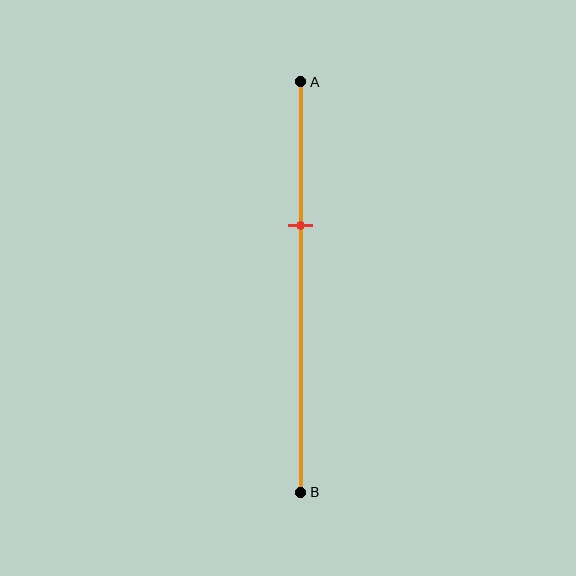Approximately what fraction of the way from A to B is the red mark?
The red mark is approximately 35% of the way from A to B.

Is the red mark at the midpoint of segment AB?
No, the mark is at about 35% from A, not at the 50% midpoint.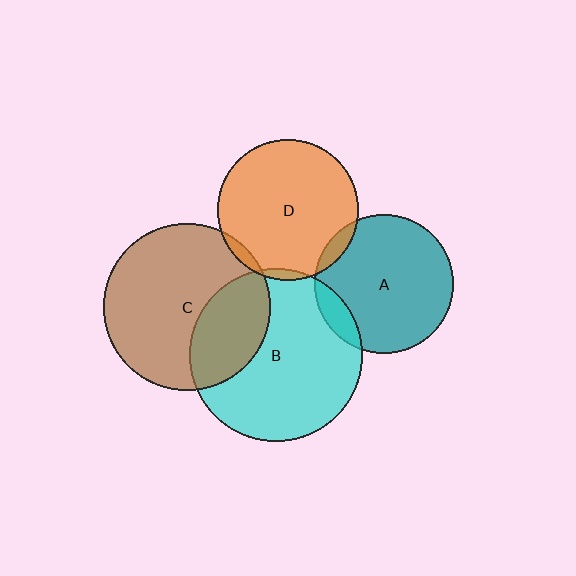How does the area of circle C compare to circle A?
Approximately 1.5 times.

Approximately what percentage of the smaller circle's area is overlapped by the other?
Approximately 5%.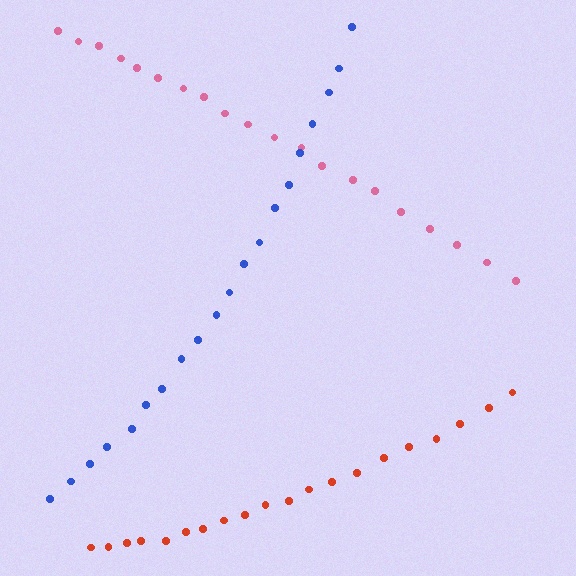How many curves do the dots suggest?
There are 3 distinct paths.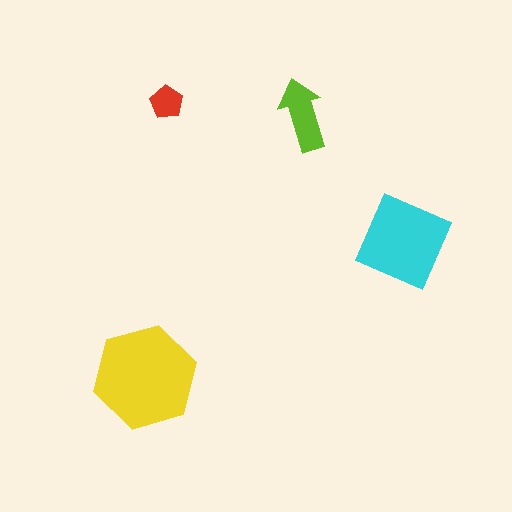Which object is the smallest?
The red pentagon.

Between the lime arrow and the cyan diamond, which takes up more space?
The cyan diamond.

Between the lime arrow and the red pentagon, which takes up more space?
The lime arrow.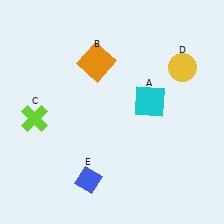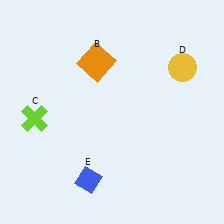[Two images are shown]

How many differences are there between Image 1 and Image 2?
There is 1 difference between the two images.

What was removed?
The cyan square (A) was removed in Image 2.